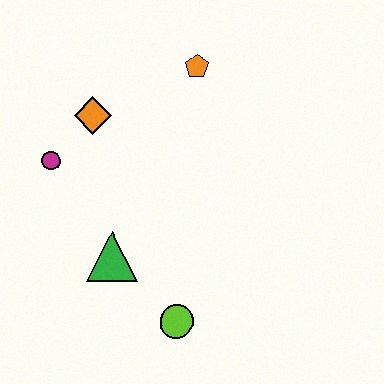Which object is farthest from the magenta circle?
The lime circle is farthest from the magenta circle.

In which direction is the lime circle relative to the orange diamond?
The lime circle is below the orange diamond.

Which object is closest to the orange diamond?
The magenta circle is closest to the orange diamond.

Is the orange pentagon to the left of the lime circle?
No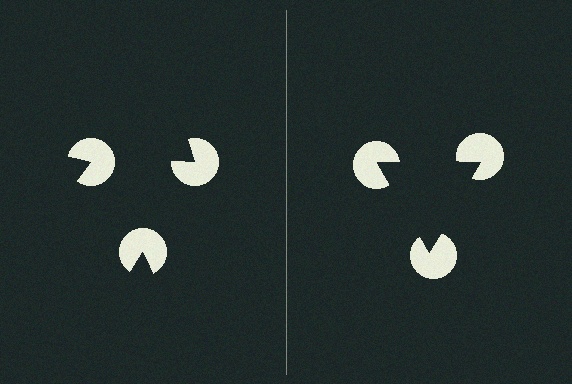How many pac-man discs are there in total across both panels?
6 — 3 on each side.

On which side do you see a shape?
An illusory triangle appears on the right side. On the left side the wedge cuts are rotated, so no coherent shape forms.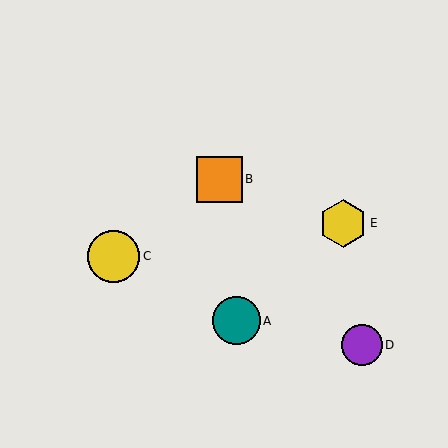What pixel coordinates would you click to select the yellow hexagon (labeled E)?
Click at (343, 223) to select the yellow hexagon E.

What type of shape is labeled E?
Shape E is a yellow hexagon.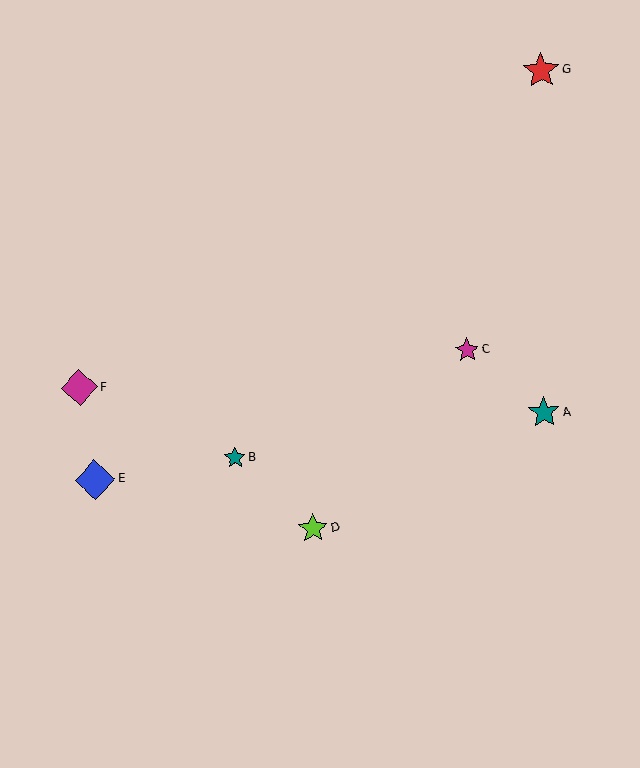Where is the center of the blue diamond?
The center of the blue diamond is at (95, 480).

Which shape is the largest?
The blue diamond (labeled E) is the largest.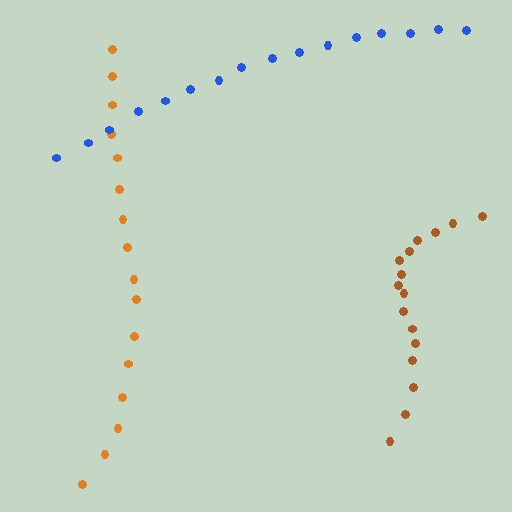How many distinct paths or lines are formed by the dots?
There are 3 distinct paths.